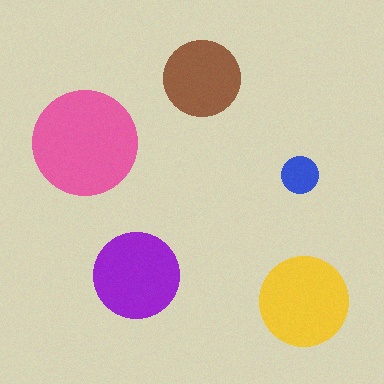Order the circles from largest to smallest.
the pink one, the yellow one, the purple one, the brown one, the blue one.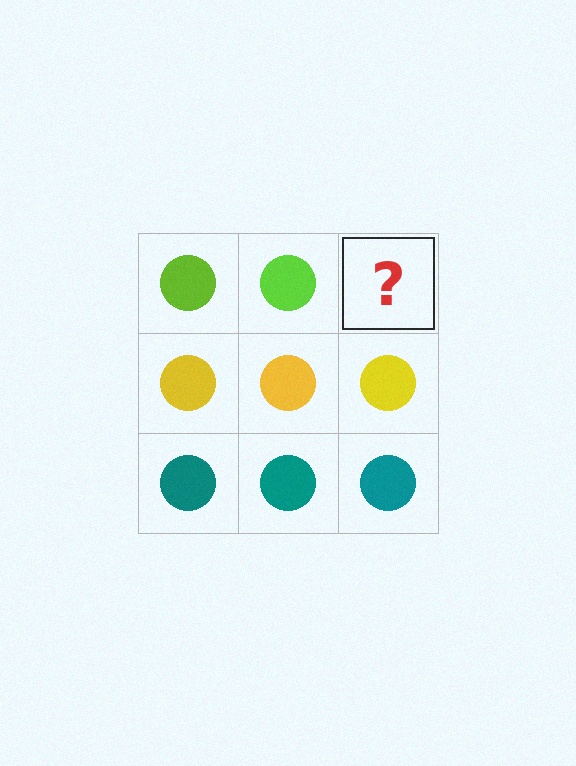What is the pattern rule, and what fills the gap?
The rule is that each row has a consistent color. The gap should be filled with a lime circle.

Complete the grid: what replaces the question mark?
The question mark should be replaced with a lime circle.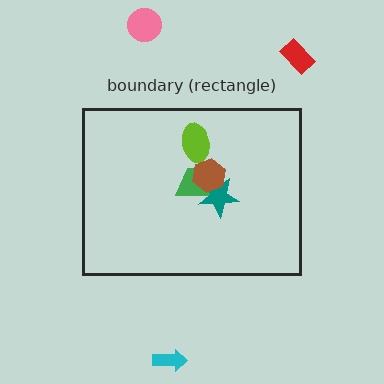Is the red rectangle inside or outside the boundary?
Outside.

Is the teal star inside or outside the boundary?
Inside.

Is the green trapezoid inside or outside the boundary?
Inside.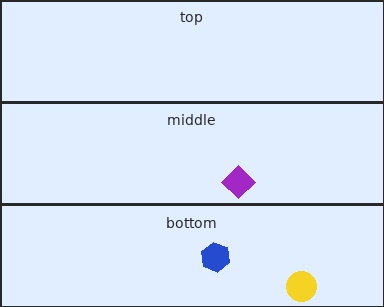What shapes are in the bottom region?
The blue hexagon, the yellow circle.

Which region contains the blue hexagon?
The bottom region.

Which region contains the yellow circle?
The bottom region.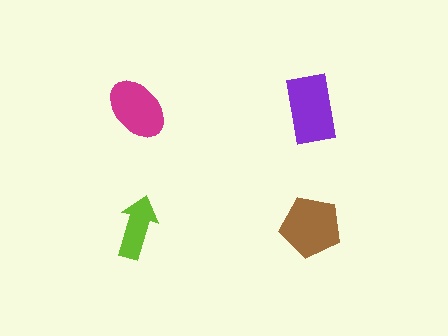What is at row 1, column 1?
A magenta ellipse.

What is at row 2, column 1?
A lime arrow.